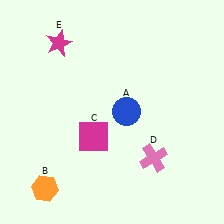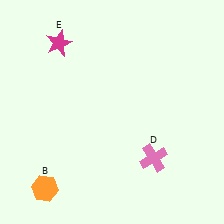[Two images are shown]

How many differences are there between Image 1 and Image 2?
There are 2 differences between the two images.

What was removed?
The magenta square (C), the blue circle (A) were removed in Image 2.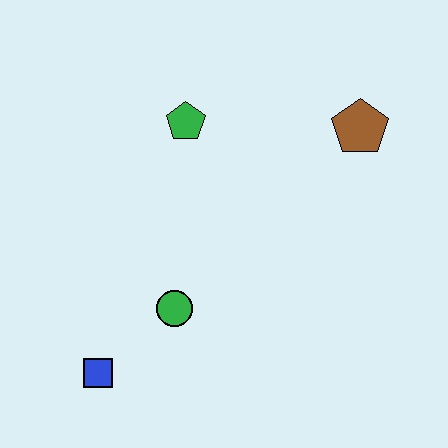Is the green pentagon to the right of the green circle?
Yes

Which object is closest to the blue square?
The green circle is closest to the blue square.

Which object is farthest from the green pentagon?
The blue square is farthest from the green pentagon.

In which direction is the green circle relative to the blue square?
The green circle is to the right of the blue square.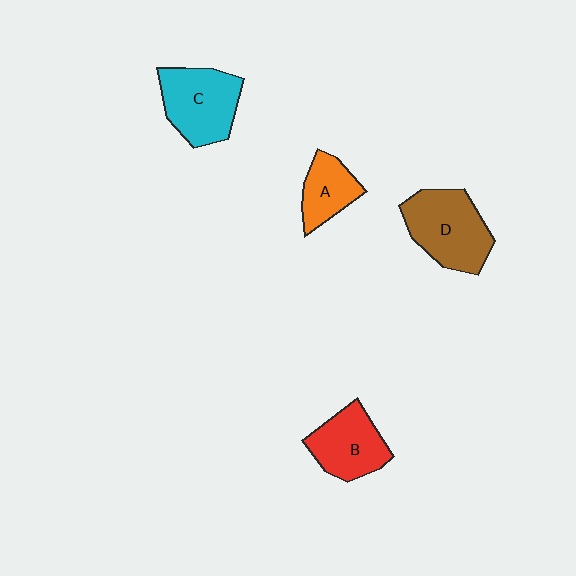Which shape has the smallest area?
Shape A (orange).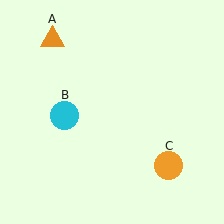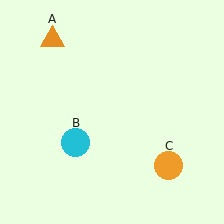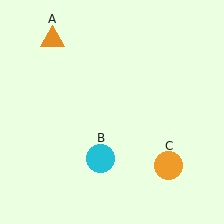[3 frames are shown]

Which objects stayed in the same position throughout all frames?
Orange triangle (object A) and orange circle (object C) remained stationary.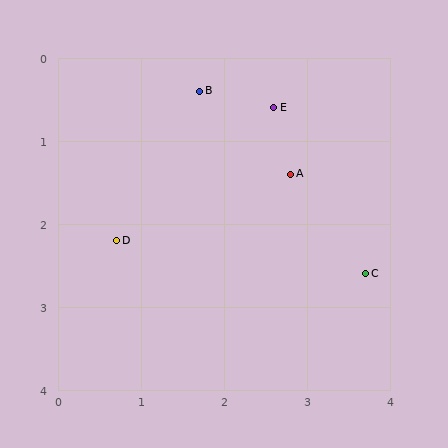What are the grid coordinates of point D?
Point D is at approximately (0.7, 2.2).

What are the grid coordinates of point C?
Point C is at approximately (3.7, 2.6).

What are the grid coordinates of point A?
Point A is at approximately (2.8, 1.4).